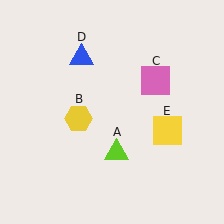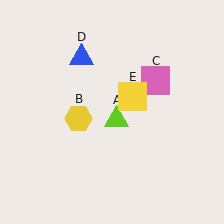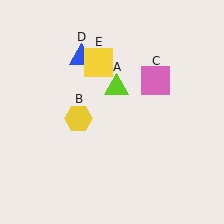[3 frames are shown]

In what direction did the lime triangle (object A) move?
The lime triangle (object A) moved up.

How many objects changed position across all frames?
2 objects changed position: lime triangle (object A), yellow square (object E).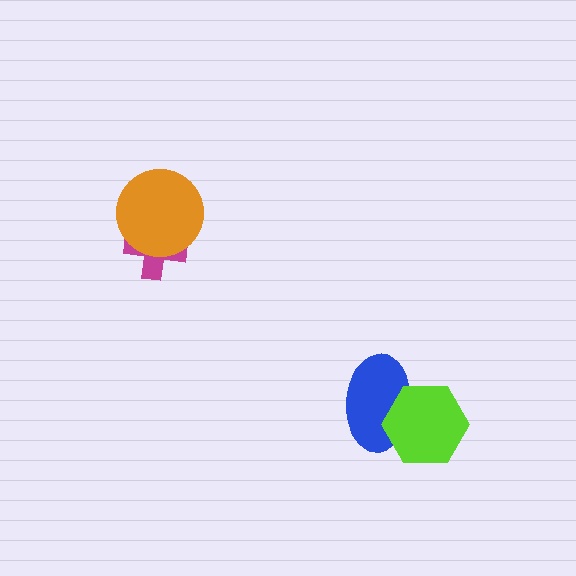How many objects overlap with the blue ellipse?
1 object overlaps with the blue ellipse.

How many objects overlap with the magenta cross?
1 object overlaps with the magenta cross.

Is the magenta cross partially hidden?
Yes, it is partially covered by another shape.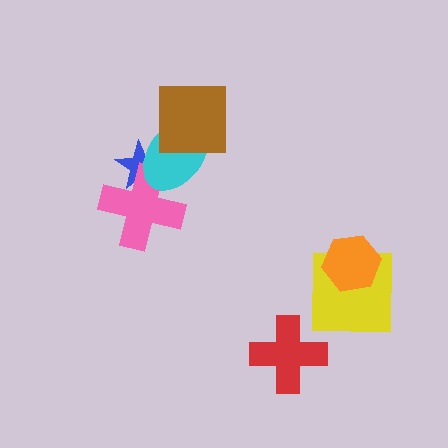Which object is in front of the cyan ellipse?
The brown square is in front of the cyan ellipse.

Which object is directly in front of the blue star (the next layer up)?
The pink cross is directly in front of the blue star.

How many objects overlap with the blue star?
2 objects overlap with the blue star.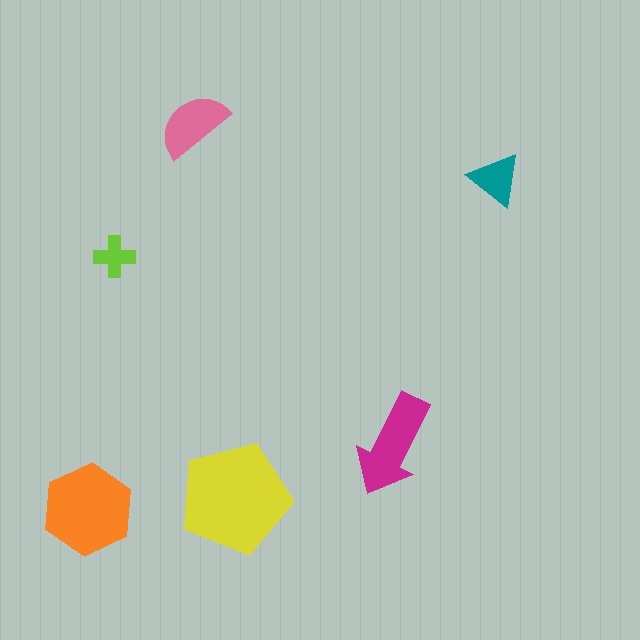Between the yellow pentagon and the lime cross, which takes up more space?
The yellow pentagon.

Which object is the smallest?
The lime cross.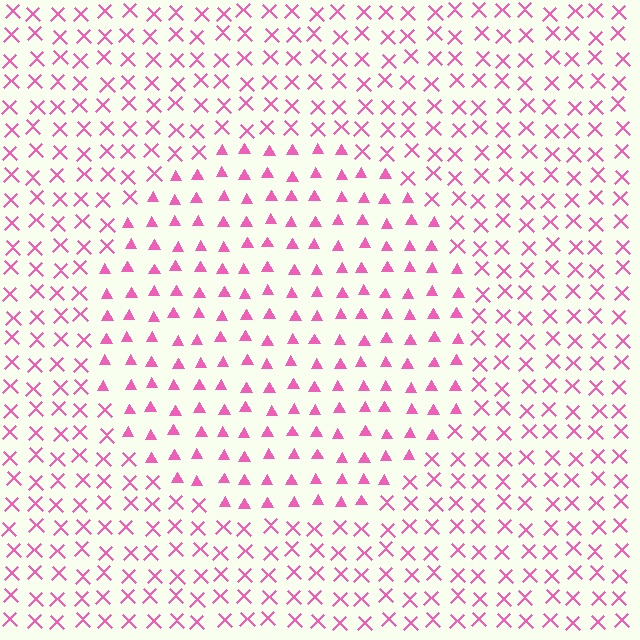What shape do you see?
I see a circle.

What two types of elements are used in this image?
The image uses triangles inside the circle region and X marks outside it.